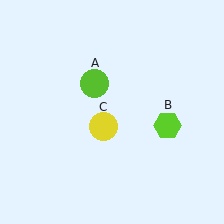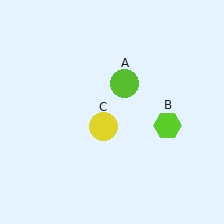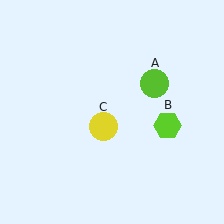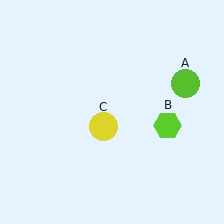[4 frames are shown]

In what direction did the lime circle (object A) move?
The lime circle (object A) moved right.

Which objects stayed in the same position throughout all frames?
Lime hexagon (object B) and yellow circle (object C) remained stationary.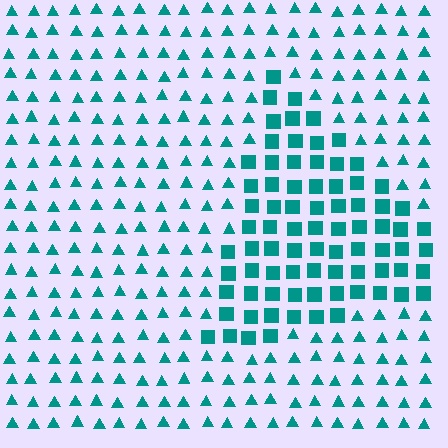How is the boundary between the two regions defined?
The boundary is defined by a change in element shape: squares inside vs. triangles outside. All elements share the same color and spacing.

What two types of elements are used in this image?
The image uses squares inside the triangle region and triangles outside it.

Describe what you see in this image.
The image is filled with small teal elements arranged in a uniform grid. A triangle-shaped region contains squares, while the surrounding area contains triangles. The boundary is defined purely by the change in element shape.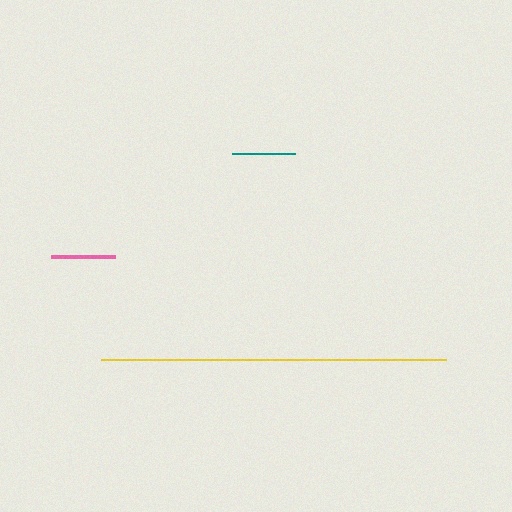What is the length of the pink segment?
The pink segment is approximately 64 pixels long.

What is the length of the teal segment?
The teal segment is approximately 62 pixels long.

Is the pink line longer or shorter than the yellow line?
The yellow line is longer than the pink line.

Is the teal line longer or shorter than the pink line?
The pink line is longer than the teal line.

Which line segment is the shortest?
The teal line is the shortest at approximately 62 pixels.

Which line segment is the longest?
The yellow line is the longest at approximately 345 pixels.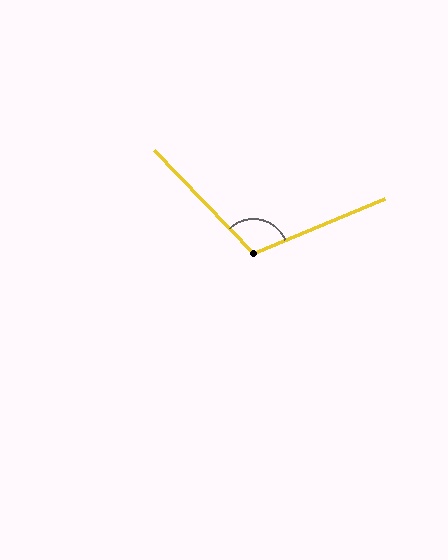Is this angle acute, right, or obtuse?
It is obtuse.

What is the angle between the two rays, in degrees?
Approximately 111 degrees.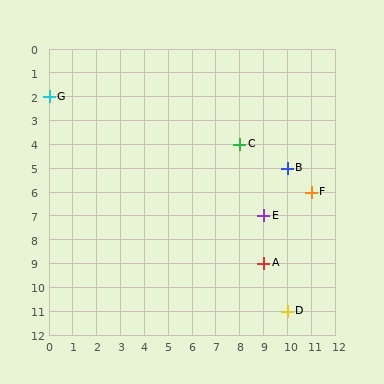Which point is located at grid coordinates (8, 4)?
Point C is at (8, 4).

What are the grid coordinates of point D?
Point D is at grid coordinates (10, 11).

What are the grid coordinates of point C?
Point C is at grid coordinates (8, 4).